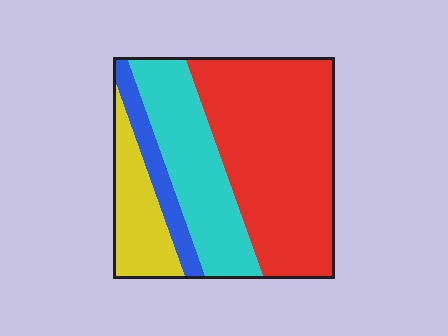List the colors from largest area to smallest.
From largest to smallest: red, cyan, yellow, blue.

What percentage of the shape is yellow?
Yellow covers 15% of the shape.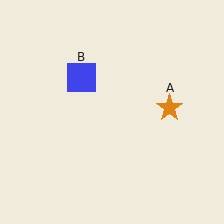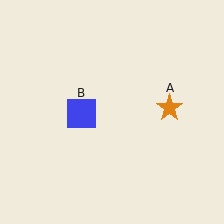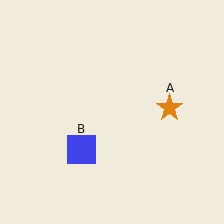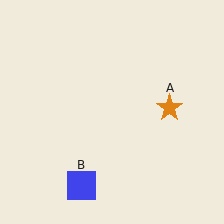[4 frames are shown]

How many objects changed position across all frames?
1 object changed position: blue square (object B).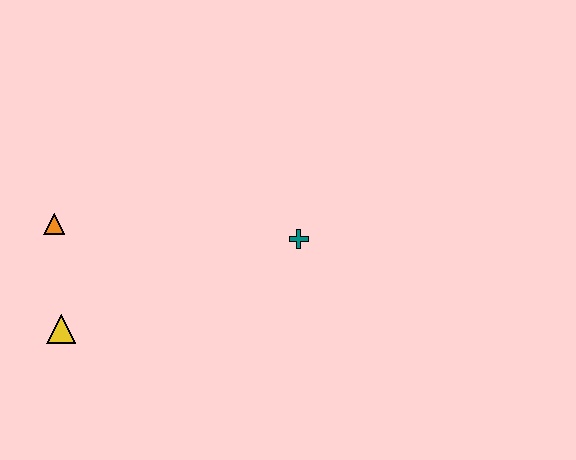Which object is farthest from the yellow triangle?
The teal cross is farthest from the yellow triangle.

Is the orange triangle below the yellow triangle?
No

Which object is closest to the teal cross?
The orange triangle is closest to the teal cross.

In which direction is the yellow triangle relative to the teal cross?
The yellow triangle is to the left of the teal cross.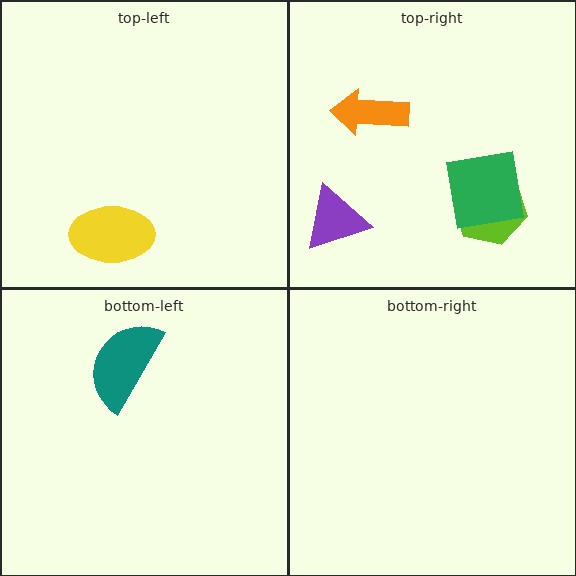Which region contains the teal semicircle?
The bottom-left region.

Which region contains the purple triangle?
The top-right region.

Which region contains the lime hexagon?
The top-right region.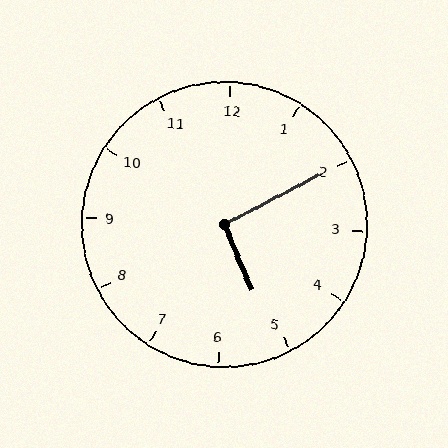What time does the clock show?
5:10.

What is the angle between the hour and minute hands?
Approximately 95 degrees.